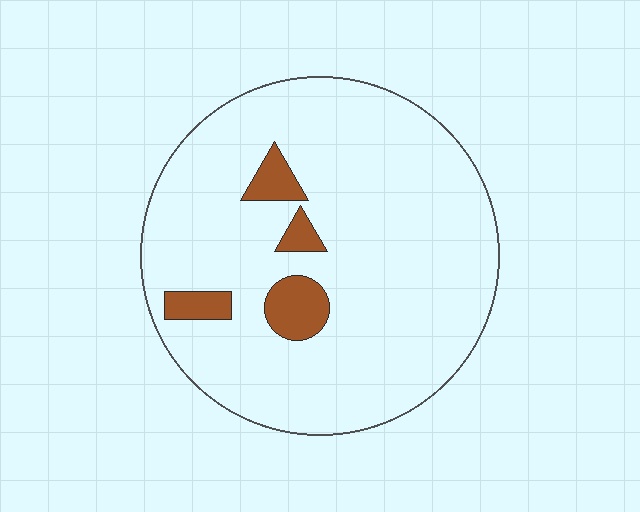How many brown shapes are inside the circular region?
4.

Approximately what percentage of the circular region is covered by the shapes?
Approximately 10%.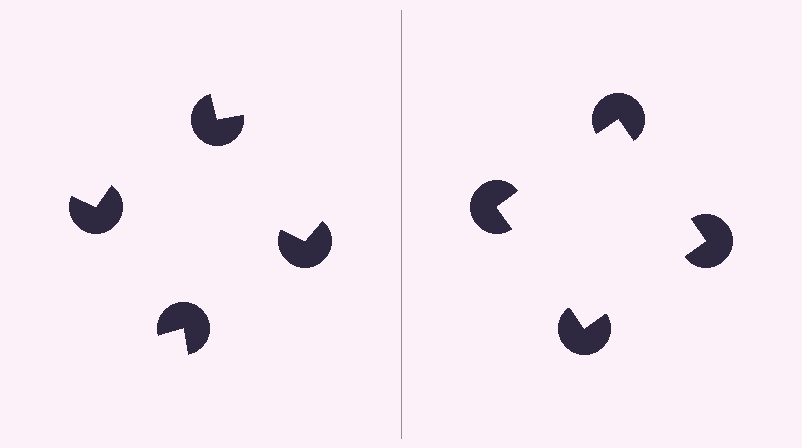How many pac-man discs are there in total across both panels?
8 — 4 on each side.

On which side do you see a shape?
An illusory square appears on the right side. On the left side the wedge cuts are rotated, so no coherent shape forms.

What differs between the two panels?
The pac-man discs are positioned identically on both sides; only the wedge orientations differ. On the right they align to a square; on the left they are misaligned.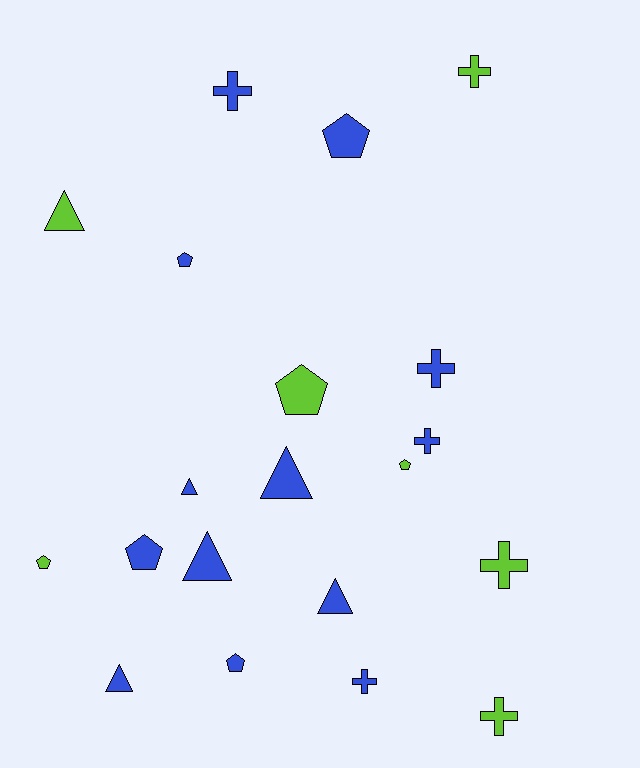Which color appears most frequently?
Blue, with 13 objects.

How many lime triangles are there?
There is 1 lime triangle.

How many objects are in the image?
There are 20 objects.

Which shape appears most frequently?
Cross, with 7 objects.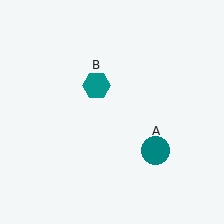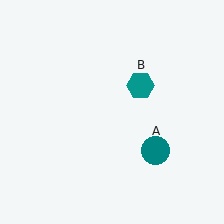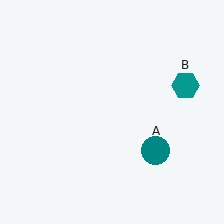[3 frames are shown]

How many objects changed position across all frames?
1 object changed position: teal hexagon (object B).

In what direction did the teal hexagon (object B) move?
The teal hexagon (object B) moved right.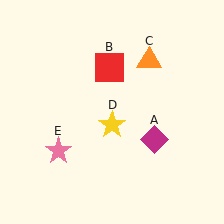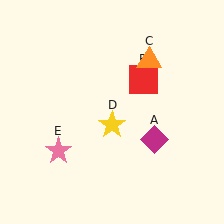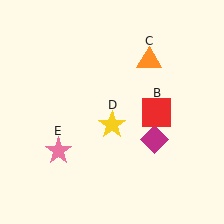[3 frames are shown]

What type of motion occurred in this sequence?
The red square (object B) rotated clockwise around the center of the scene.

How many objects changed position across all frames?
1 object changed position: red square (object B).